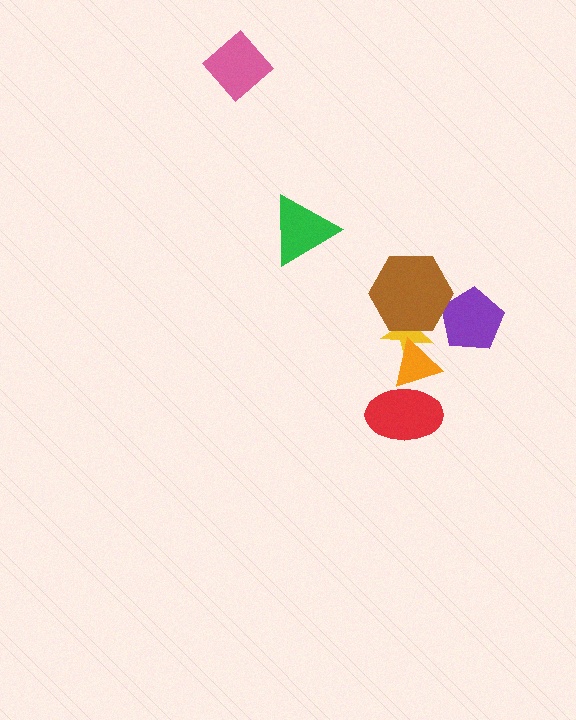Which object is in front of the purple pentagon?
The brown hexagon is in front of the purple pentagon.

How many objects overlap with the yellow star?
2 objects overlap with the yellow star.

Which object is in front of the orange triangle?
The red ellipse is in front of the orange triangle.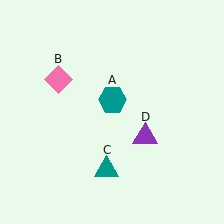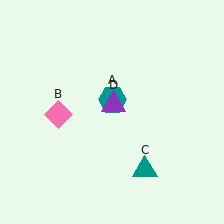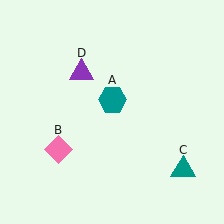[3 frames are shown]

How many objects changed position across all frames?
3 objects changed position: pink diamond (object B), teal triangle (object C), purple triangle (object D).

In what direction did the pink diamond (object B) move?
The pink diamond (object B) moved down.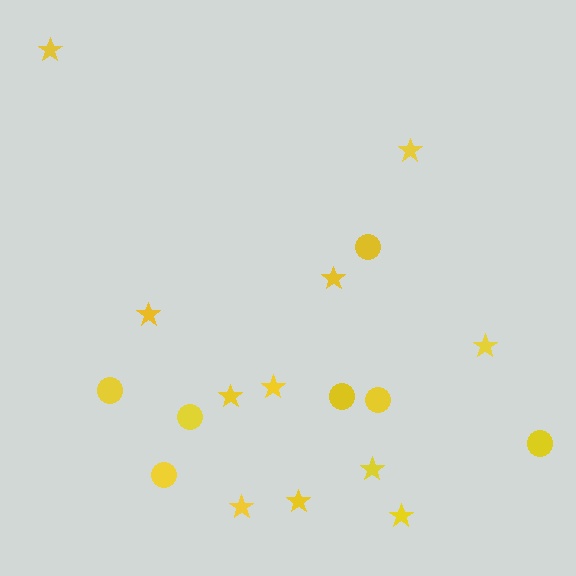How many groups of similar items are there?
There are 2 groups: one group of circles (7) and one group of stars (11).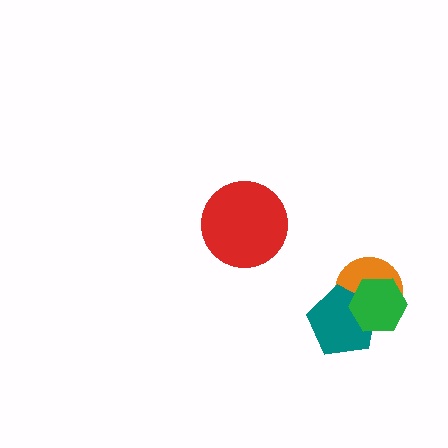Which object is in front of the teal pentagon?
The green hexagon is in front of the teal pentagon.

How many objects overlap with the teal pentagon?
2 objects overlap with the teal pentagon.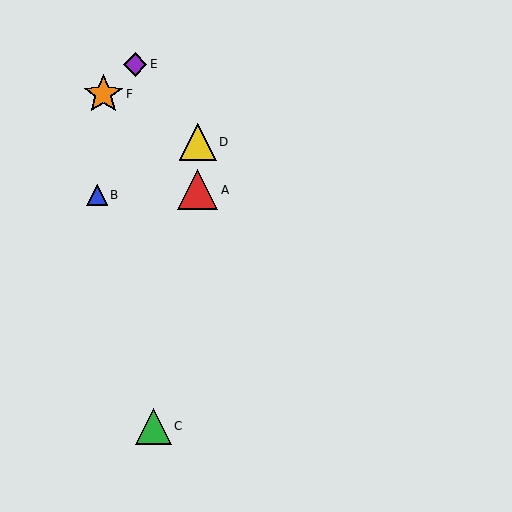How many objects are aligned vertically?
2 objects (A, D) are aligned vertically.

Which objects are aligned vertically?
Objects A, D are aligned vertically.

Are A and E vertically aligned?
No, A is at x≈198 and E is at x≈135.